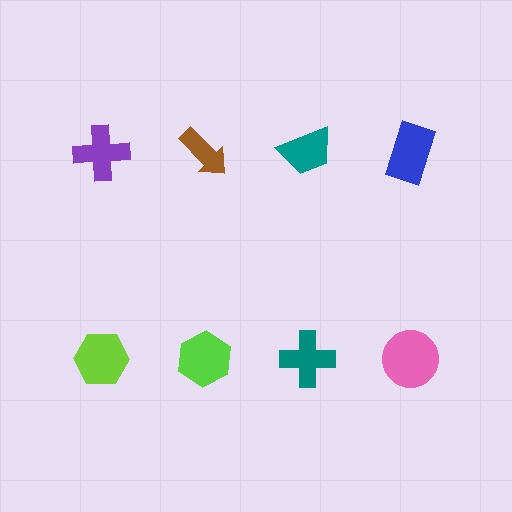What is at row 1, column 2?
A brown arrow.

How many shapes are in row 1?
4 shapes.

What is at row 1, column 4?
A blue rectangle.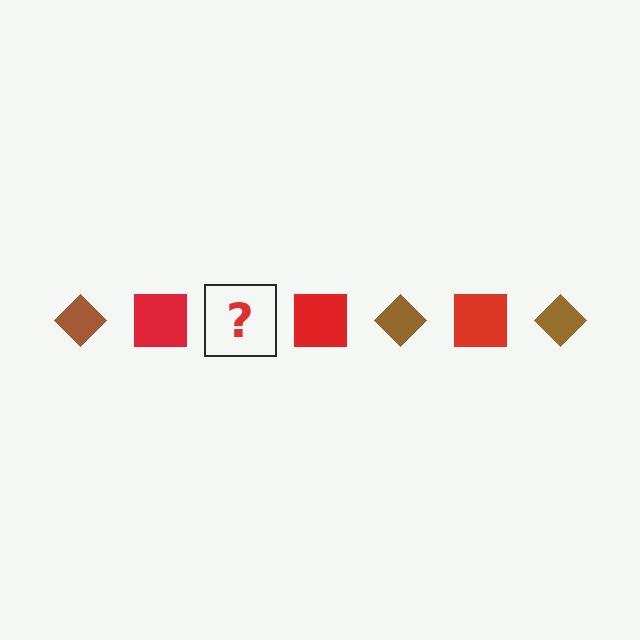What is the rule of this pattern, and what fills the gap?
The rule is that the pattern alternates between brown diamond and red square. The gap should be filled with a brown diamond.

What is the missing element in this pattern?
The missing element is a brown diamond.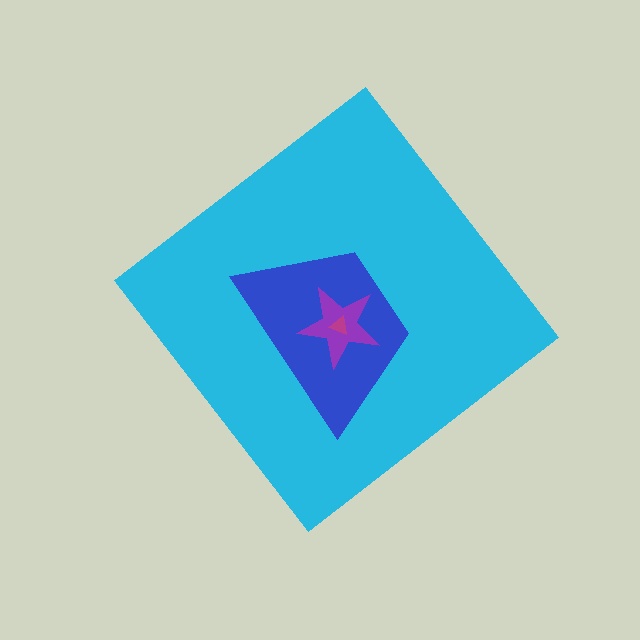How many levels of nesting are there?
4.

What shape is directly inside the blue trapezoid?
The purple star.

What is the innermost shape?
The magenta triangle.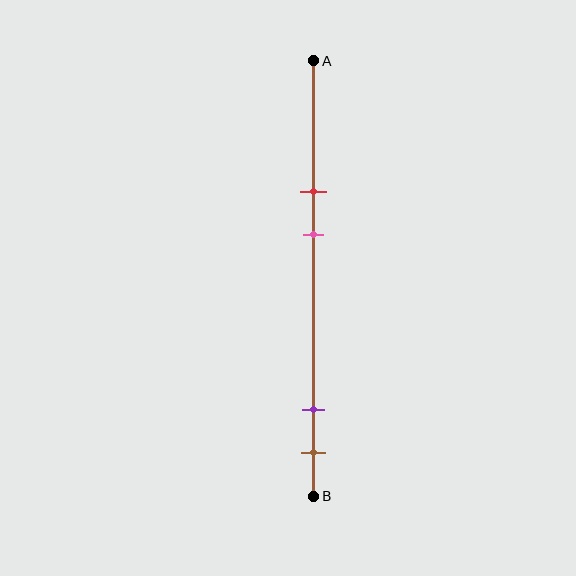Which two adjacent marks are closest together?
The purple and brown marks are the closest adjacent pair.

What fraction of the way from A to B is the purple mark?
The purple mark is approximately 80% (0.8) of the way from A to B.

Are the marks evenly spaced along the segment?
No, the marks are not evenly spaced.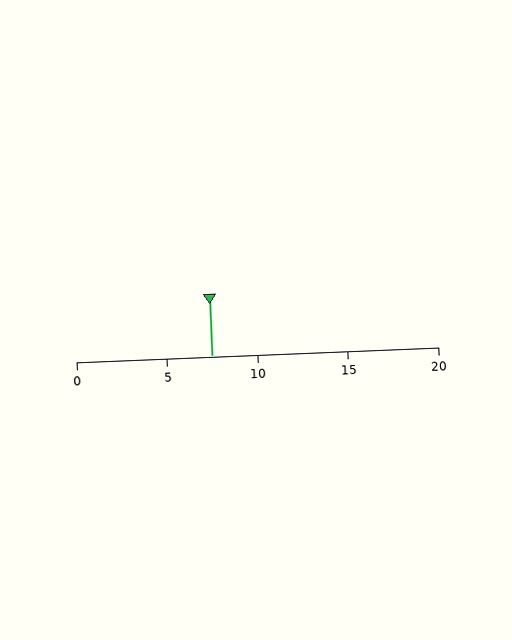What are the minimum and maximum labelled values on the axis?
The axis runs from 0 to 20.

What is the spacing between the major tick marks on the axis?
The major ticks are spaced 5 apart.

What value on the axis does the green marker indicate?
The marker indicates approximately 7.5.